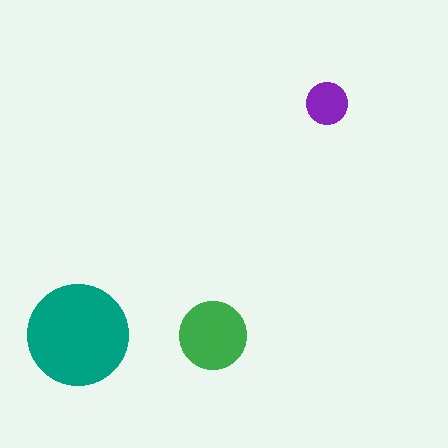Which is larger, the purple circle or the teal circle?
The teal one.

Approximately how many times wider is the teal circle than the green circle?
About 1.5 times wider.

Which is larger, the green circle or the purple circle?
The green one.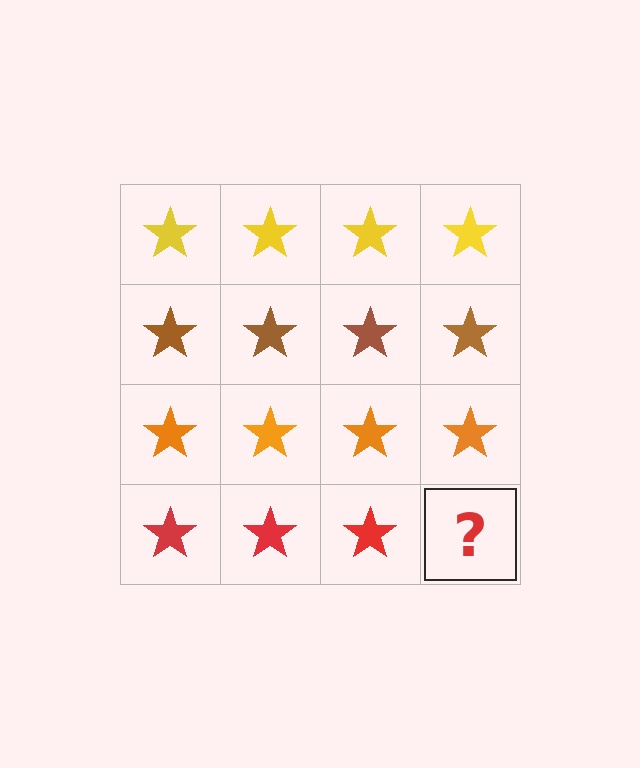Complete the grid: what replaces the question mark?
The question mark should be replaced with a red star.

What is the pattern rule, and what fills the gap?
The rule is that each row has a consistent color. The gap should be filled with a red star.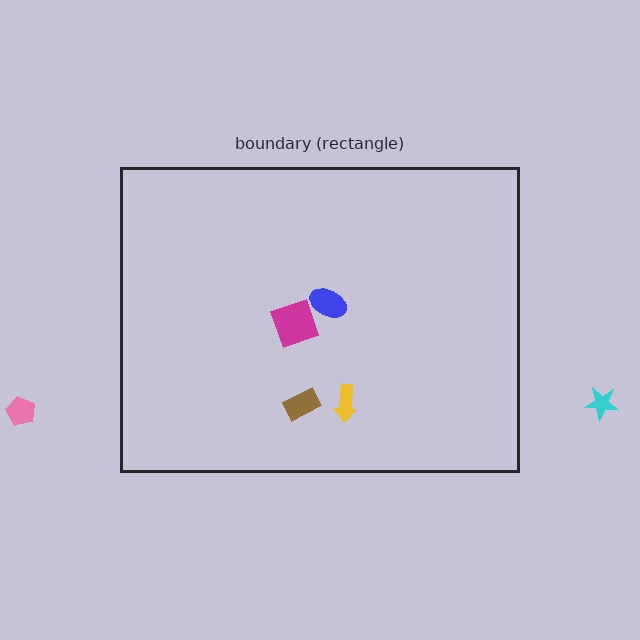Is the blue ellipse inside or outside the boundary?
Inside.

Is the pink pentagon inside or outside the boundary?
Outside.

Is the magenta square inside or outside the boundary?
Inside.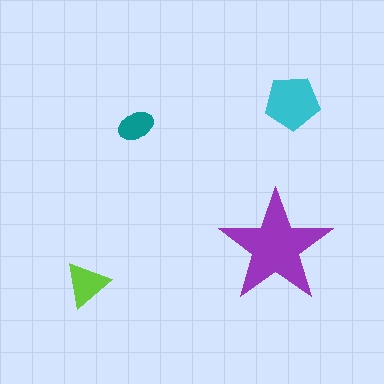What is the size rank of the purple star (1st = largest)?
1st.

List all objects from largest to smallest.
The purple star, the cyan pentagon, the lime triangle, the teal ellipse.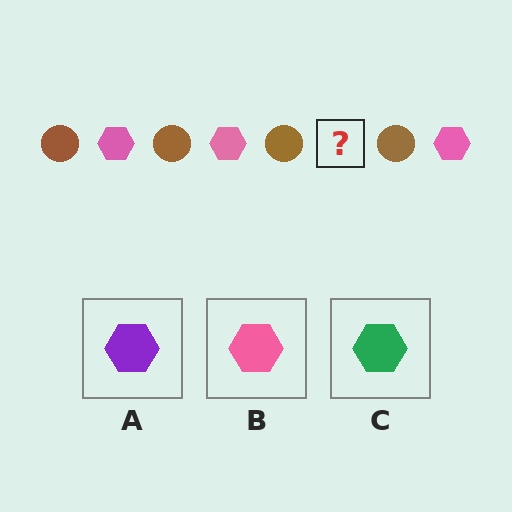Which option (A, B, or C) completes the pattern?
B.